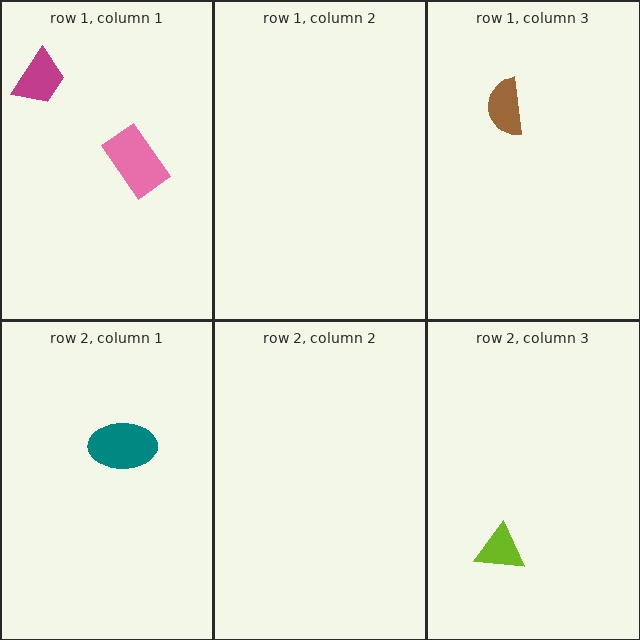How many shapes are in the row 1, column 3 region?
1.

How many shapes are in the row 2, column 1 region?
1.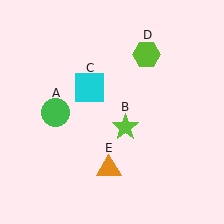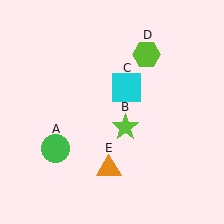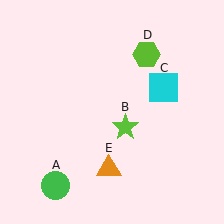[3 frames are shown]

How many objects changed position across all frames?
2 objects changed position: green circle (object A), cyan square (object C).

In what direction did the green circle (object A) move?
The green circle (object A) moved down.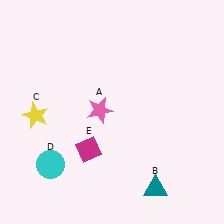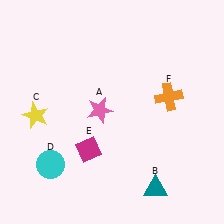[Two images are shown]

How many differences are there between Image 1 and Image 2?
There is 1 difference between the two images.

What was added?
An orange cross (F) was added in Image 2.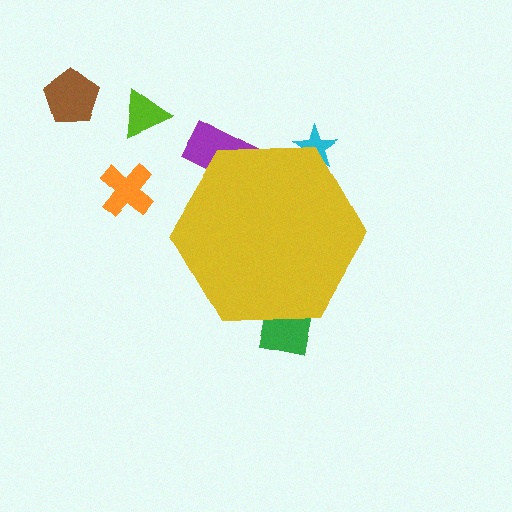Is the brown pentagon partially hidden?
No, the brown pentagon is fully visible.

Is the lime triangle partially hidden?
No, the lime triangle is fully visible.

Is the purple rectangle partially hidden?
Yes, the purple rectangle is partially hidden behind the yellow hexagon.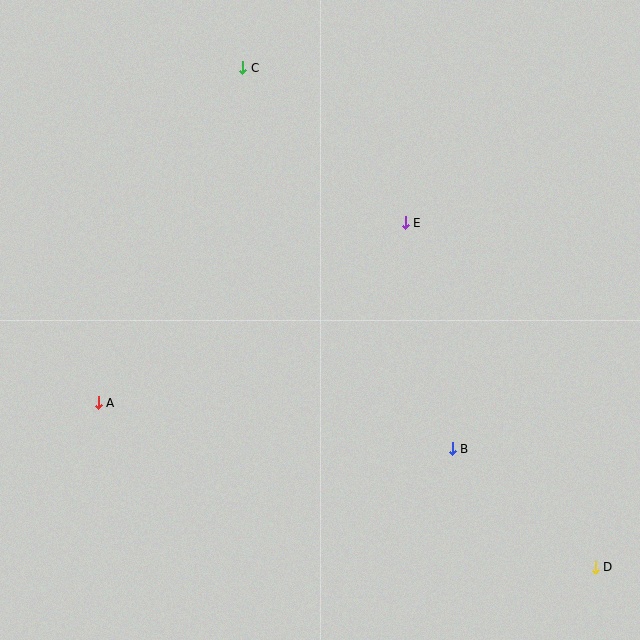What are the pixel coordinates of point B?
Point B is at (452, 449).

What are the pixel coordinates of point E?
Point E is at (405, 223).